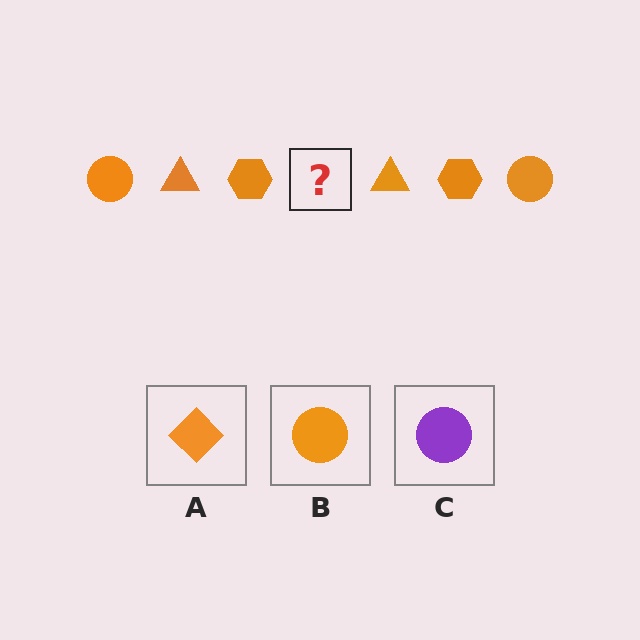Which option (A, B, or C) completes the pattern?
B.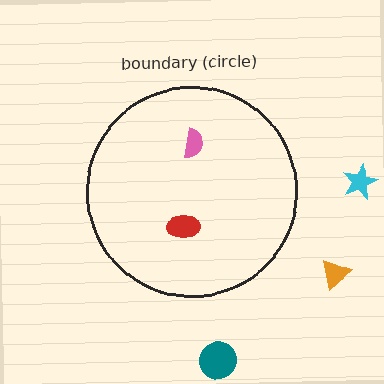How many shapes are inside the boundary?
2 inside, 3 outside.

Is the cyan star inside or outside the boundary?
Outside.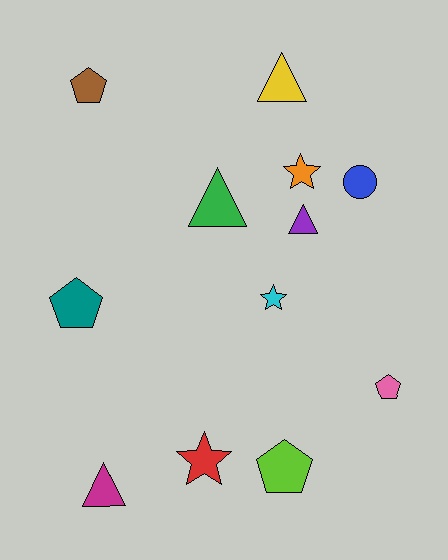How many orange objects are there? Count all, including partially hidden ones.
There is 1 orange object.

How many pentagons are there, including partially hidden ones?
There are 4 pentagons.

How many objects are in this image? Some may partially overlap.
There are 12 objects.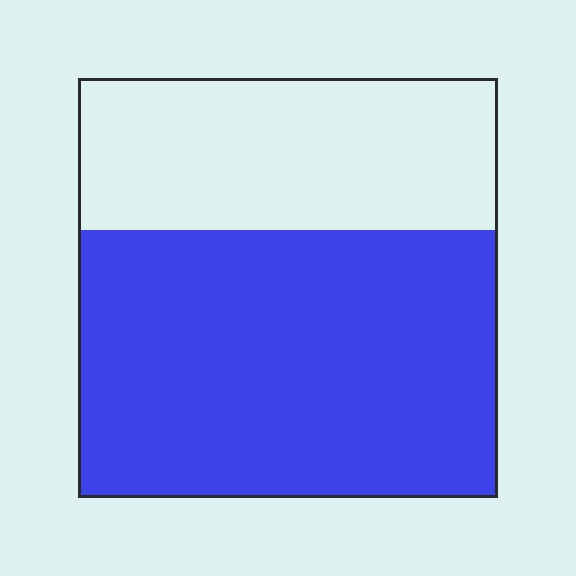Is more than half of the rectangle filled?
Yes.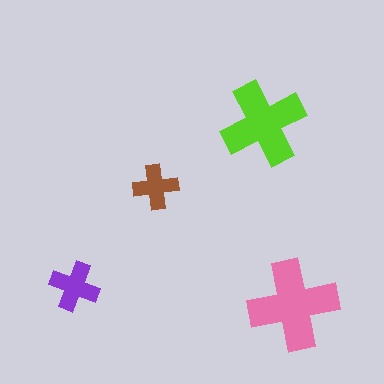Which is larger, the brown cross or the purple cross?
The purple one.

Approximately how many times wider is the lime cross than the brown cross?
About 2 times wider.